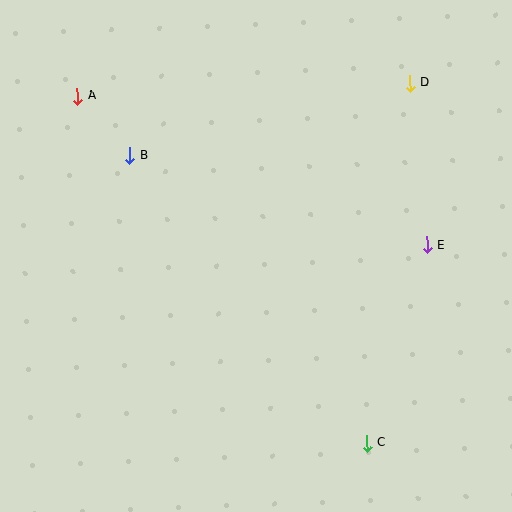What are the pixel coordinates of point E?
Point E is at (427, 245).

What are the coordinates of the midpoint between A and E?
The midpoint between A and E is at (252, 171).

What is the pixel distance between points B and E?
The distance between B and E is 310 pixels.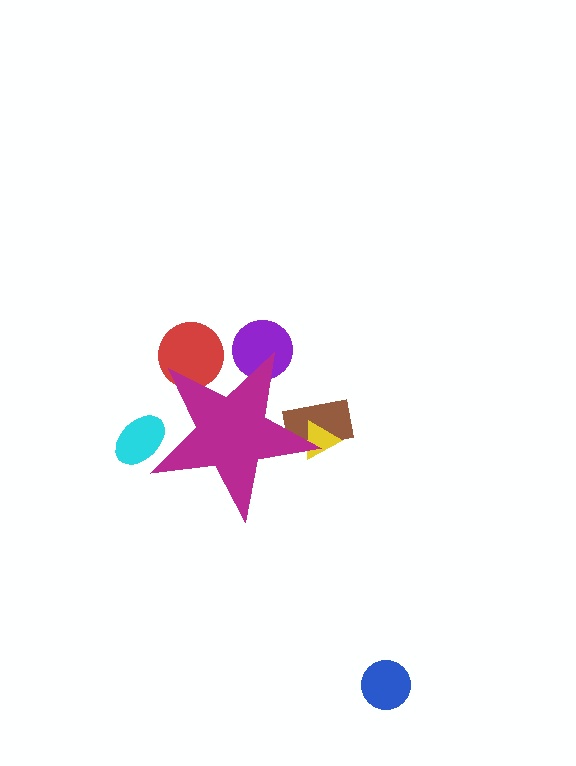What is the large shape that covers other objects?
A magenta star.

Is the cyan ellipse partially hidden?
Yes, the cyan ellipse is partially hidden behind the magenta star.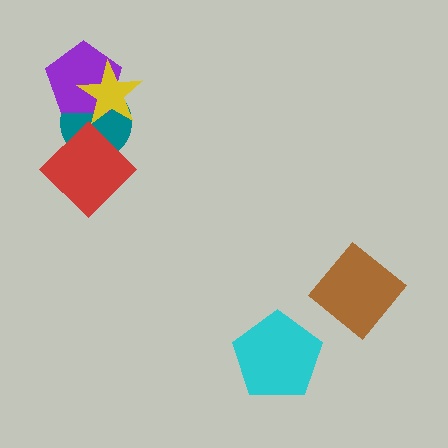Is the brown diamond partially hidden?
No, no other shape covers it.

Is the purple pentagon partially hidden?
Yes, it is partially covered by another shape.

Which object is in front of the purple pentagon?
The yellow star is in front of the purple pentagon.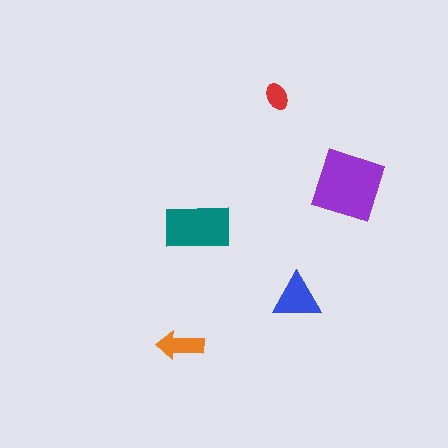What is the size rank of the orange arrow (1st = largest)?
4th.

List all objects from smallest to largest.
The red ellipse, the orange arrow, the blue triangle, the teal rectangle, the purple square.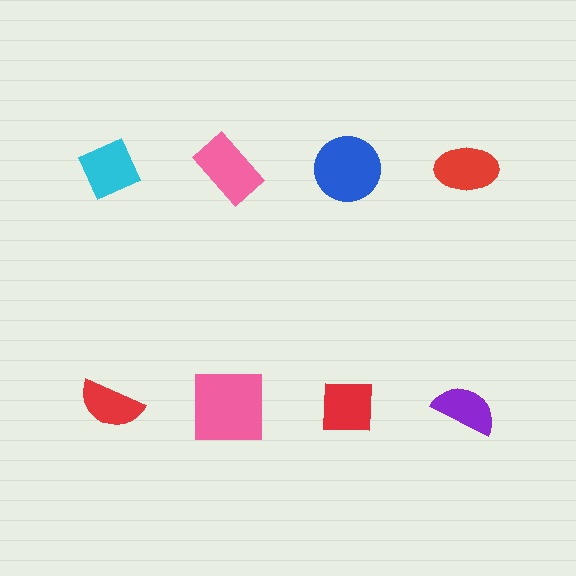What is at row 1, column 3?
A blue circle.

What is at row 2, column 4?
A purple semicircle.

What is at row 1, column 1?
A cyan diamond.